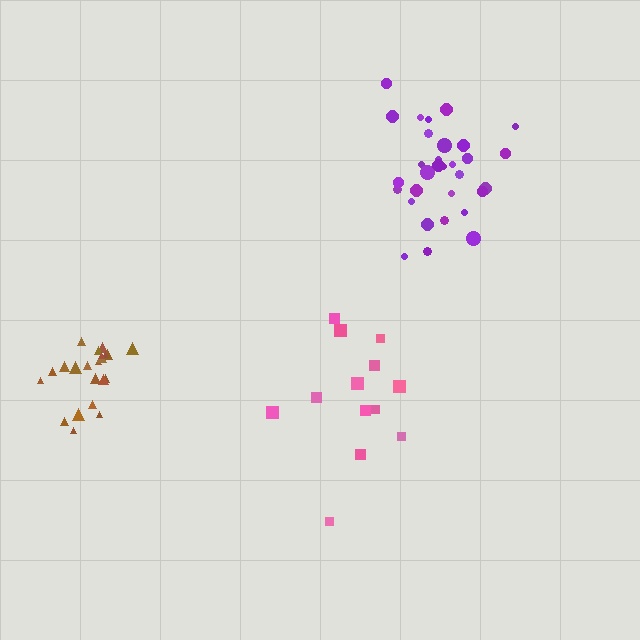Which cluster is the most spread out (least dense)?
Pink.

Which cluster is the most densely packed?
Brown.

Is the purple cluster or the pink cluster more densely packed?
Purple.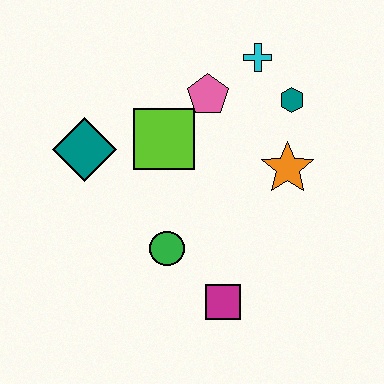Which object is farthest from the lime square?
The magenta square is farthest from the lime square.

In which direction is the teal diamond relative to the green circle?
The teal diamond is above the green circle.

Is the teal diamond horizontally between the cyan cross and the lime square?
No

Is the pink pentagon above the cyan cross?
No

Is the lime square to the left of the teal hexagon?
Yes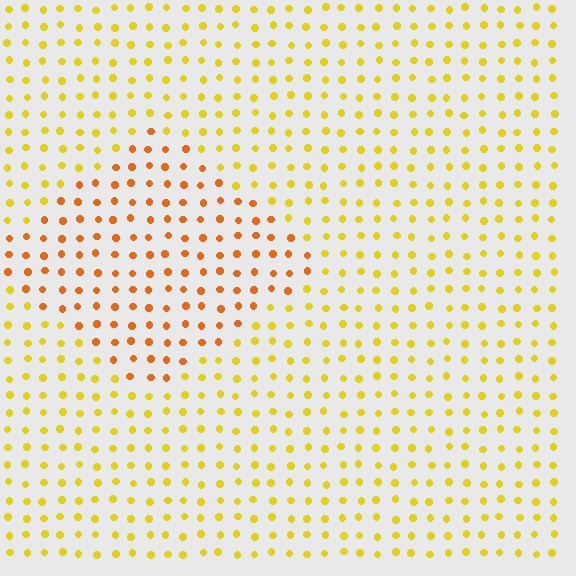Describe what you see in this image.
The image is filled with small yellow elements in a uniform arrangement. A diamond-shaped region is visible where the elements are tinted to a slightly different hue, forming a subtle color boundary.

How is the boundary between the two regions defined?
The boundary is defined purely by a slight shift in hue (about 31 degrees). Spacing, size, and orientation are identical on both sides.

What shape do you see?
I see a diamond.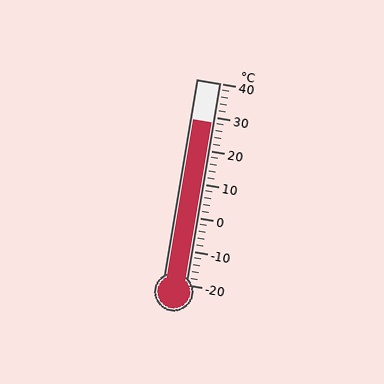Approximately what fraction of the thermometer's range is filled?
The thermometer is filled to approximately 80% of its range.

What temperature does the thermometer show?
The thermometer shows approximately 28°C.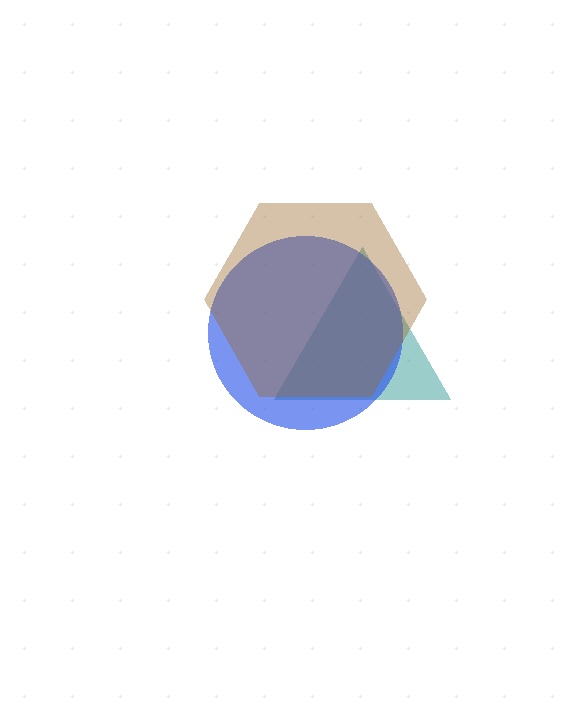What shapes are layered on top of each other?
The layered shapes are: a teal triangle, a blue circle, a brown hexagon.